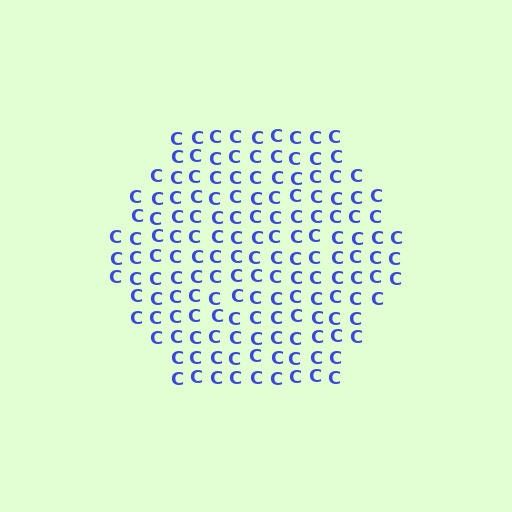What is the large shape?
The large shape is a hexagon.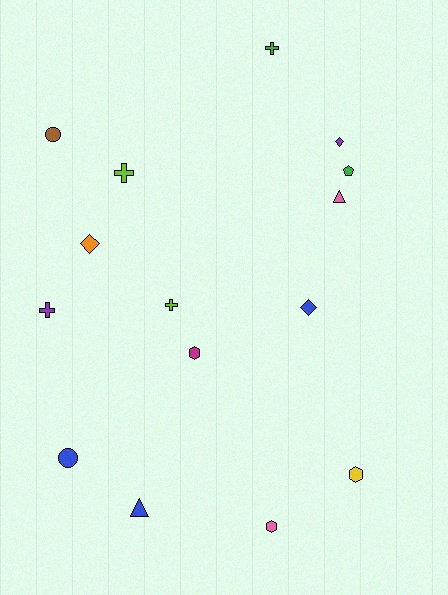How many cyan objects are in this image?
There are no cyan objects.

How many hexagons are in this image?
There are 3 hexagons.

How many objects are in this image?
There are 15 objects.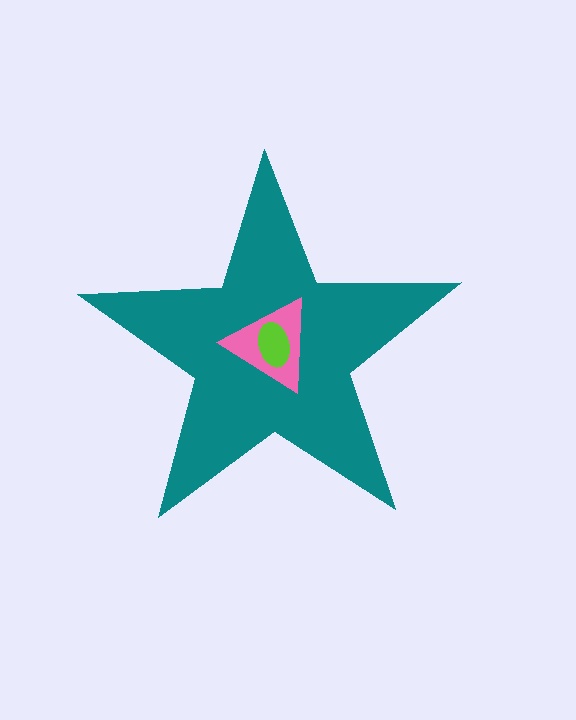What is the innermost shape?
The lime ellipse.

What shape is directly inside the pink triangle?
The lime ellipse.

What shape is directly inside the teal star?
The pink triangle.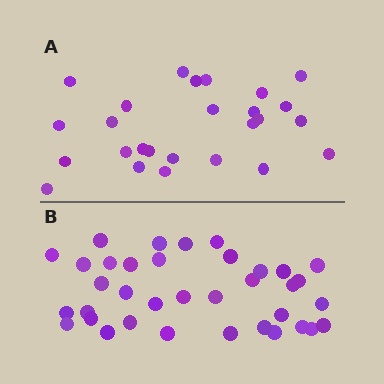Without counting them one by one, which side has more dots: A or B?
Region B (the bottom region) has more dots.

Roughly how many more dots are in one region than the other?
Region B has roughly 10 or so more dots than region A.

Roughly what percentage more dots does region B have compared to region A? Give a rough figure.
About 40% more.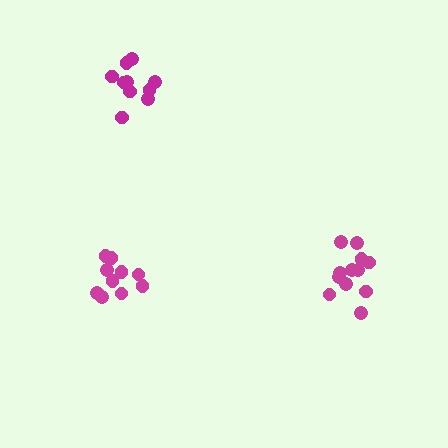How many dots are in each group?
Group 1: 10 dots, Group 2: 12 dots, Group 3: 10 dots (32 total).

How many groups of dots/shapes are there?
There are 3 groups.